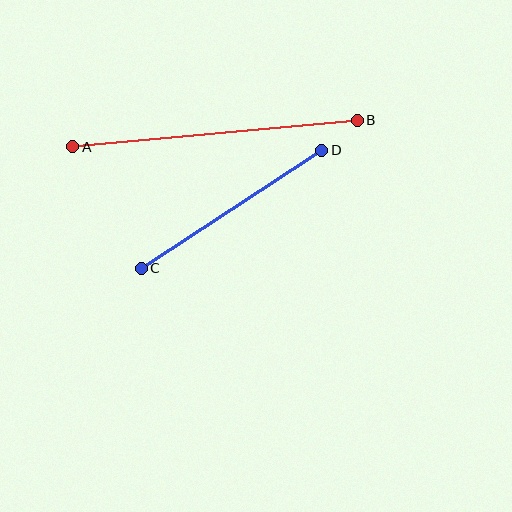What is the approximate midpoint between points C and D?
The midpoint is at approximately (232, 209) pixels.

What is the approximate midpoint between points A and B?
The midpoint is at approximately (215, 133) pixels.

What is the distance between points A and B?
The distance is approximately 286 pixels.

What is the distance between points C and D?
The distance is approximately 216 pixels.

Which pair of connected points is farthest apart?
Points A and B are farthest apart.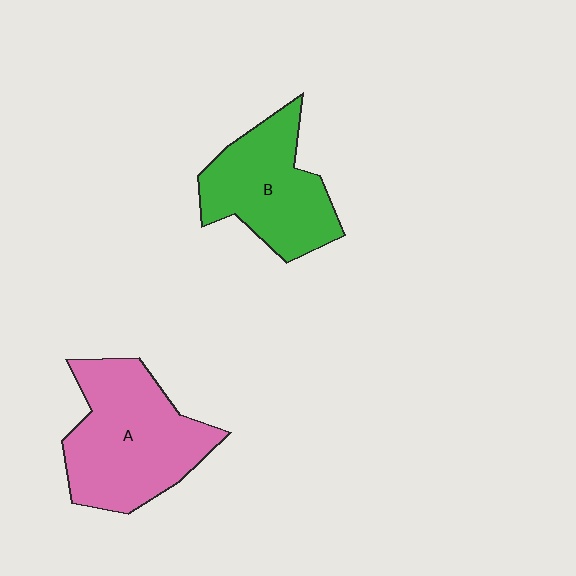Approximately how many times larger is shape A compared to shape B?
Approximately 1.2 times.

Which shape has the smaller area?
Shape B (green).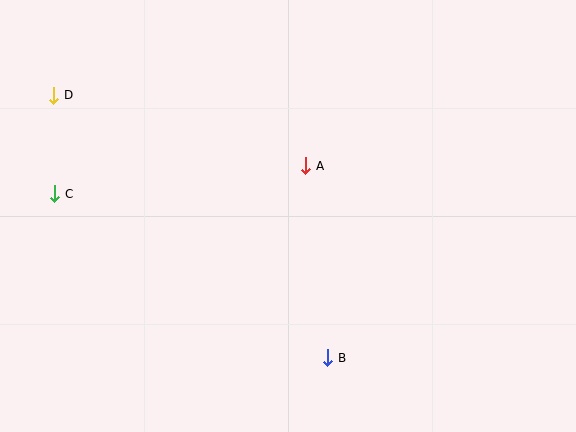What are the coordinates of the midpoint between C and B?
The midpoint between C and B is at (191, 276).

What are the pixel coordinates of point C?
Point C is at (55, 194).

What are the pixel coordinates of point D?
Point D is at (54, 95).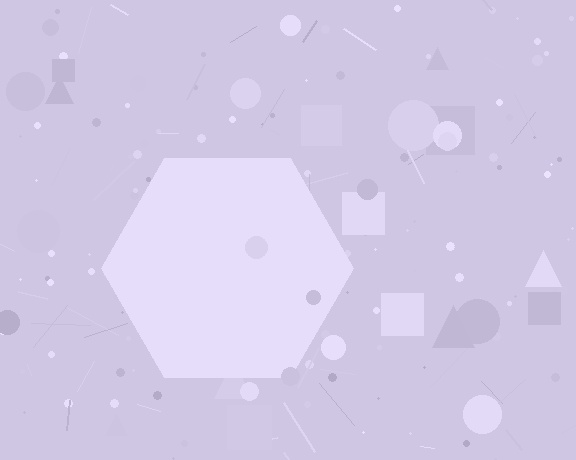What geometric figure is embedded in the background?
A hexagon is embedded in the background.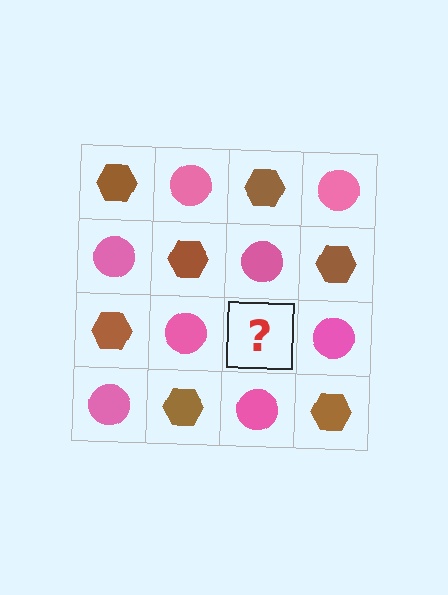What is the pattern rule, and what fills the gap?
The rule is that it alternates brown hexagon and pink circle in a checkerboard pattern. The gap should be filled with a brown hexagon.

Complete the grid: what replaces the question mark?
The question mark should be replaced with a brown hexagon.